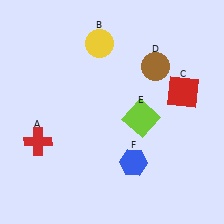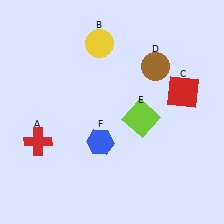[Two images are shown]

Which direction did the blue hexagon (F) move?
The blue hexagon (F) moved left.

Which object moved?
The blue hexagon (F) moved left.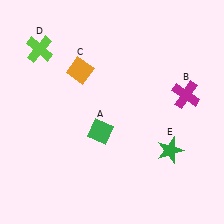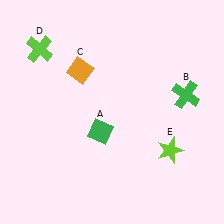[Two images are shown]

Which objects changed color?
B changed from magenta to green. E changed from green to lime.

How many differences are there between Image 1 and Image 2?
There are 2 differences between the two images.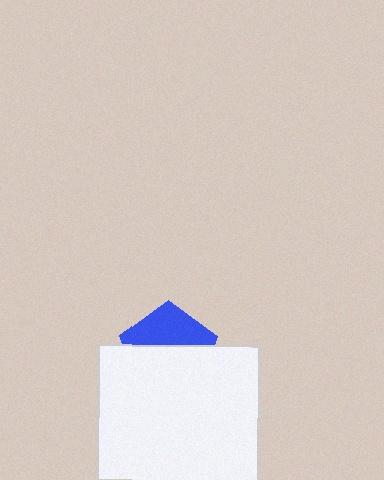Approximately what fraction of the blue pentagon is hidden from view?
Roughly 59% of the blue pentagon is hidden behind the white square.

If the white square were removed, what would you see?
You would see the complete blue pentagon.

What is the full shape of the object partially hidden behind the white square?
The partially hidden object is a blue pentagon.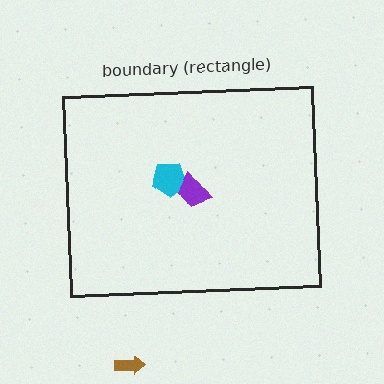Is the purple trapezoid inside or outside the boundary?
Inside.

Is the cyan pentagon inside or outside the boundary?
Inside.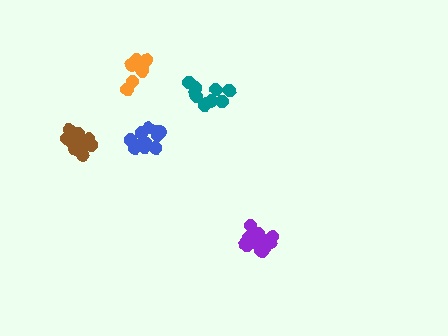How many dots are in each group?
Group 1: 10 dots, Group 2: 10 dots, Group 3: 14 dots, Group 4: 11 dots, Group 5: 15 dots (60 total).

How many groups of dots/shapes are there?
There are 5 groups.